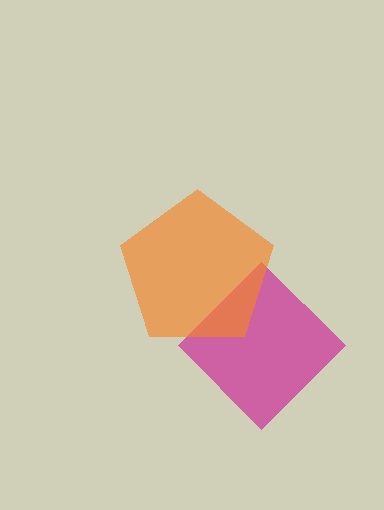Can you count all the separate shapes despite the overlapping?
Yes, there are 2 separate shapes.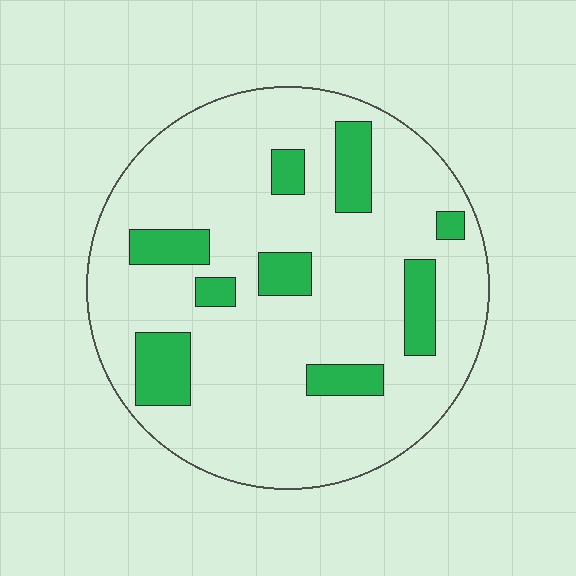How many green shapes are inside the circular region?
9.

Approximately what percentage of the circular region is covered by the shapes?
Approximately 15%.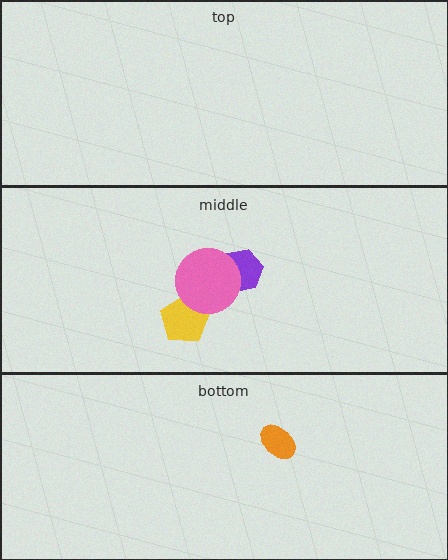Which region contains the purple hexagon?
The middle region.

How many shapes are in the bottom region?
1.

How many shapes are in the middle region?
3.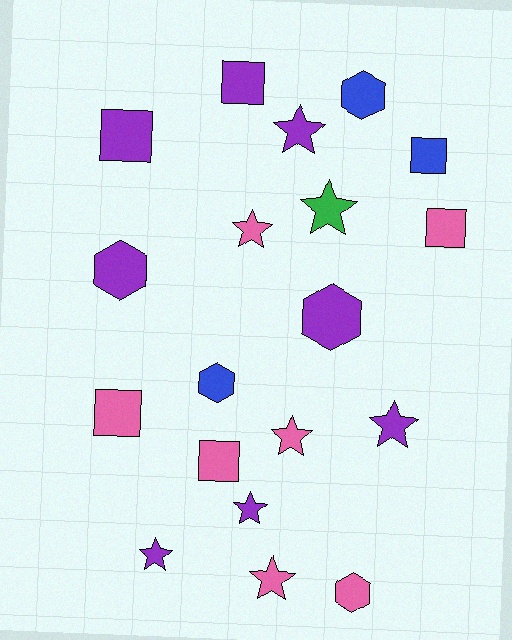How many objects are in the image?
There are 19 objects.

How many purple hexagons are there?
There are 2 purple hexagons.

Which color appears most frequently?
Purple, with 8 objects.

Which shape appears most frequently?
Star, with 8 objects.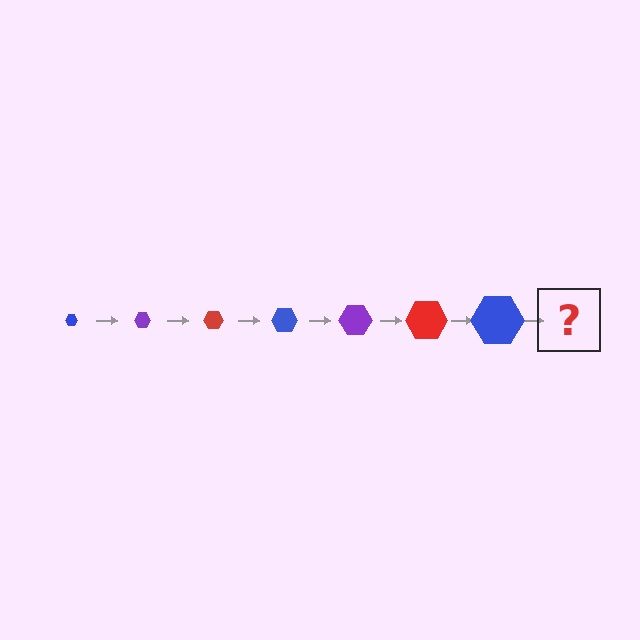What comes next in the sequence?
The next element should be a purple hexagon, larger than the previous one.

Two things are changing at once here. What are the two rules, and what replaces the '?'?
The two rules are that the hexagon grows larger each step and the color cycles through blue, purple, and red. The '?' should be a purple hexagon, larger than the previous one.